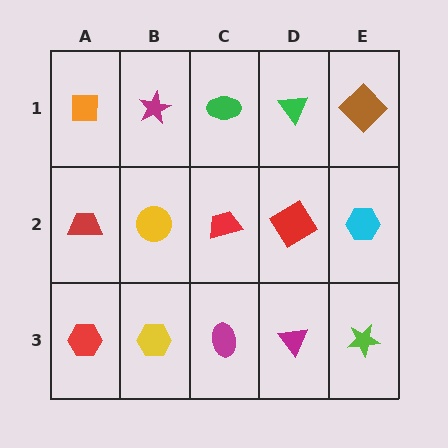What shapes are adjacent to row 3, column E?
A cyan hexagon (row 2, column E), a magenta triangle (row 3, column D).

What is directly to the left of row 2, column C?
A yellow circle.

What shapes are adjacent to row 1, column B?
A yellow circle (row 2, column B), an orange square (row 1, column A), a green ellipse (row 1, column C).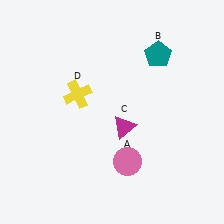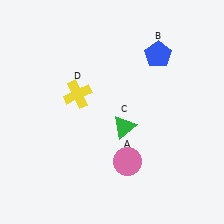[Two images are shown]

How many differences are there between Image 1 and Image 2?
There are 2 differences between the two images.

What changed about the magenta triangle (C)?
In Image 1, C is magenta. In Image 2, it changed to green.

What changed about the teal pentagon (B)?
In Image 1, B is teal. In Image 2, it changed to blue.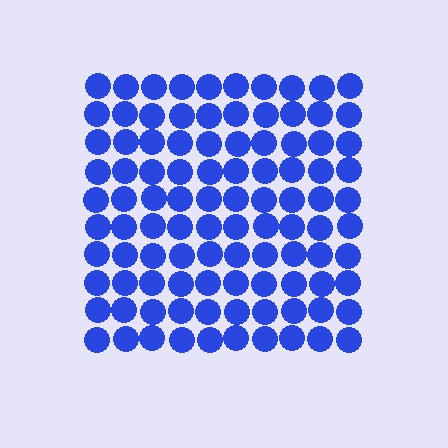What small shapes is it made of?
It is made of small circles.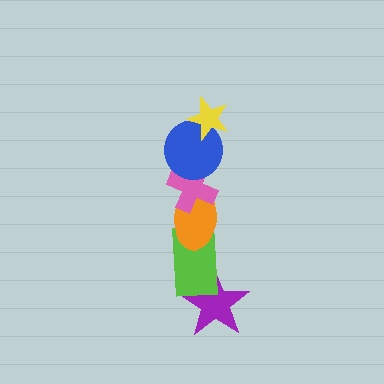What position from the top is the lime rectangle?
The lime rectangle is 5th from the top.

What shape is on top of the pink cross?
The blue circle is on top of the pink cross.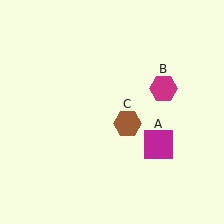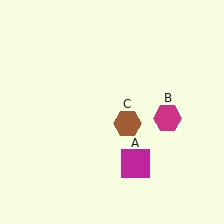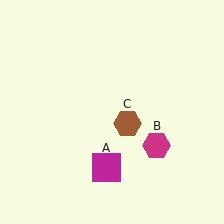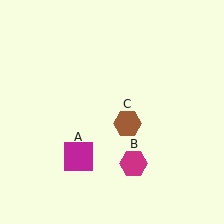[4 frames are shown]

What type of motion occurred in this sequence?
The magenta square (object A), magenta hexagon (object B) rotated clockwise around the center of the scene.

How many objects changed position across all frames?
2 objects changed position: magenta square (object A), magenta hexagon (object B).